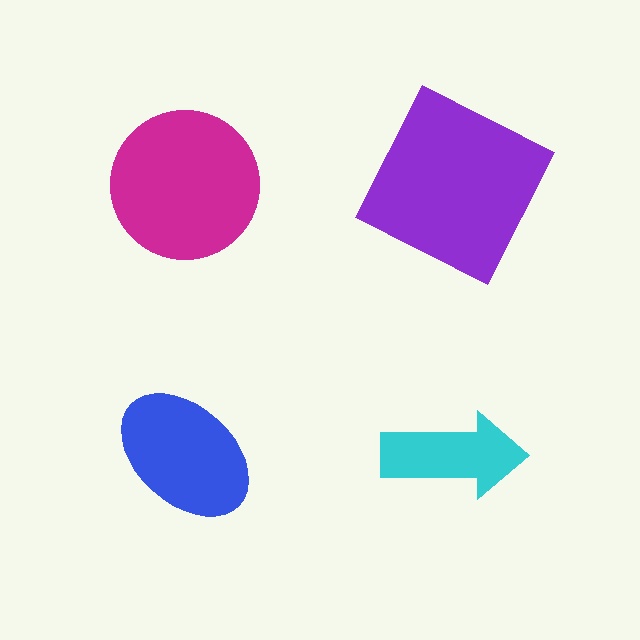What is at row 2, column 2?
A cyan arrow.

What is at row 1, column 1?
A magenta circle.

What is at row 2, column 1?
A blue ellipse.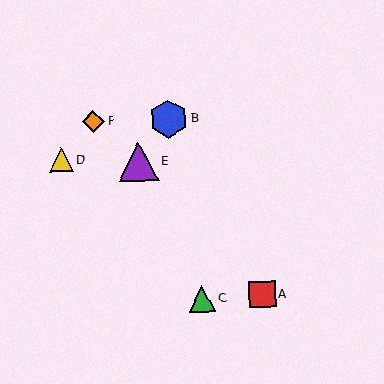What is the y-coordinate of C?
Object C is at y≈298.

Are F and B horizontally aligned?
Yes, both are at y≈121.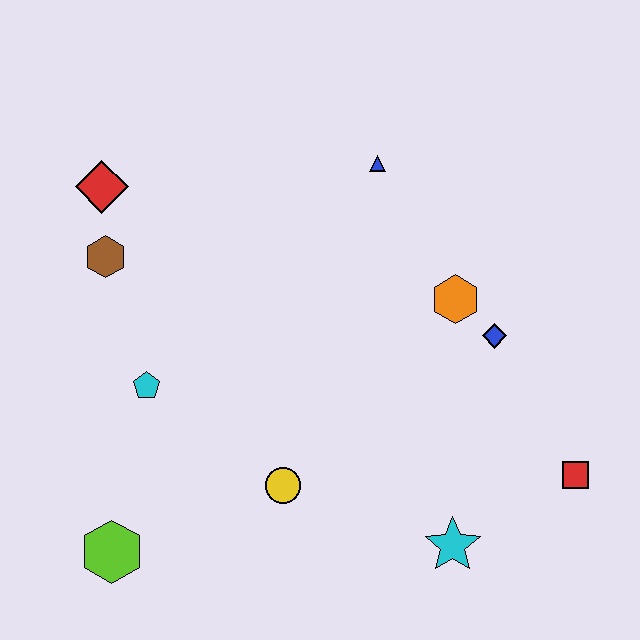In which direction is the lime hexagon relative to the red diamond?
The lime hexagon is below the red diamond.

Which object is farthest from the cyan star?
The red diamond is farthest from the cyan star.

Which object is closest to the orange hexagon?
The blue diamond is closest to the orange hexagon.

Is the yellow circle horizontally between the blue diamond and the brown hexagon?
Yes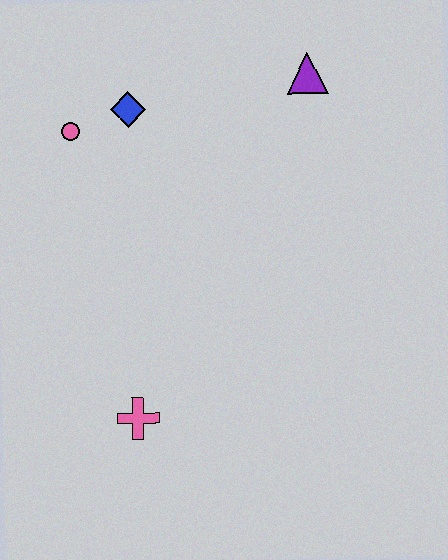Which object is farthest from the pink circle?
The pink cross is farthest from the pink circle.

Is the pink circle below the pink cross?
No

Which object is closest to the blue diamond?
The pink circle is closest to the blue diamond.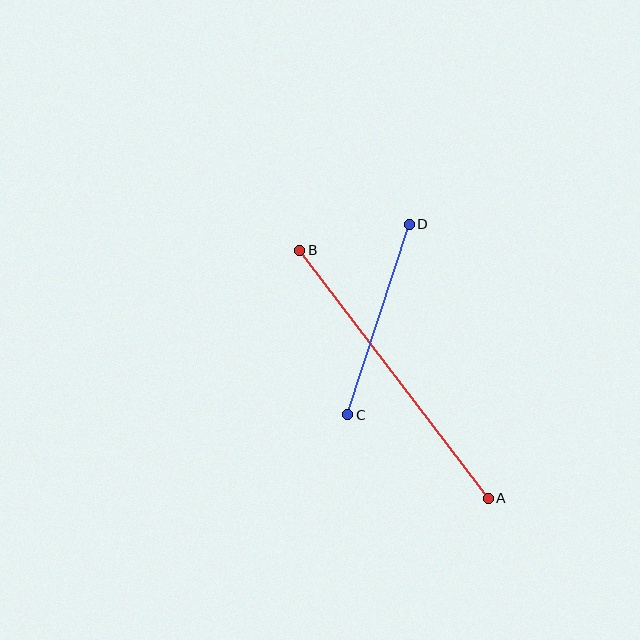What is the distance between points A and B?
The distance is approximately 312 pixels.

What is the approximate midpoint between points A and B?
The midpoint is at approximately (394, 374) pixels.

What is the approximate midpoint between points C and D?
The midpoint is at approximately (378, 319) pixels.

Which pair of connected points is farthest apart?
Points A and B are farthest apart.